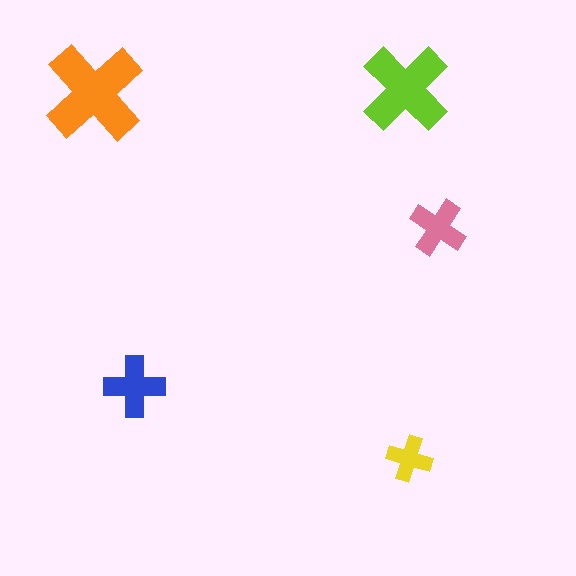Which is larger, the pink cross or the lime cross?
The lime one.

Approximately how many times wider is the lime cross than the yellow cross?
About 2 times wider.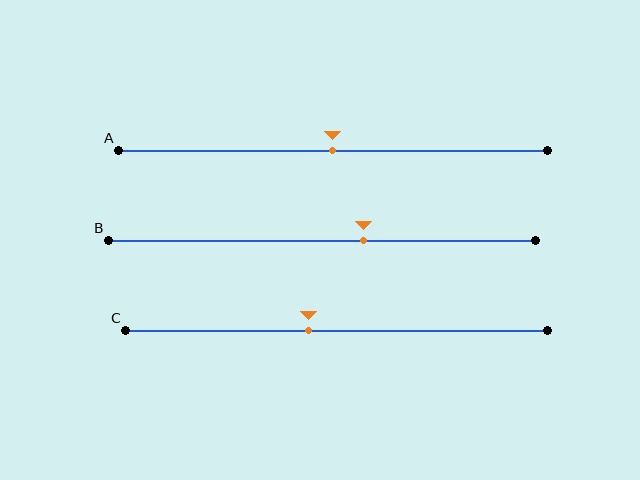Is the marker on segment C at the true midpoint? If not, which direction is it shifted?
No, the marker on segment C is shifted to the left by about 7% of the segment length.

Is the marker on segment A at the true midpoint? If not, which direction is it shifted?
Yes, the marker on segment A is at the true midpoint.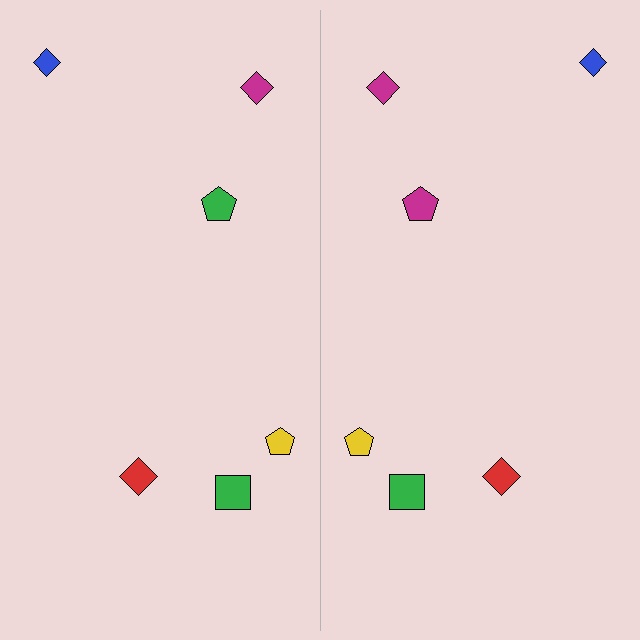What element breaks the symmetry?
The magenta pentagon on the right side breaks the symmetry — its mirror counterpart is green.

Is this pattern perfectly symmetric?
No, the pattern is not perfectly symmetric. The magenta pentagon on the right side breaks the symmetry — its mirror counterpart is green.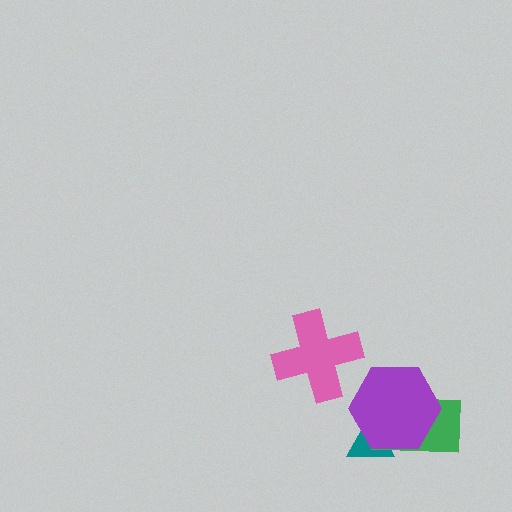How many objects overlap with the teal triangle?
2 objects overlap with the teal triangle.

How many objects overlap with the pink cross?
0 objects overlap with the pink cross.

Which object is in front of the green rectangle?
The purple hexagon is in front of the green rectangle.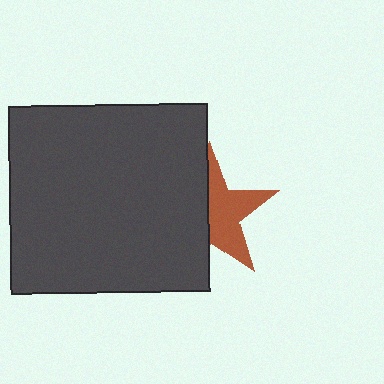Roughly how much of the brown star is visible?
About half of it is visible (roughly 52%).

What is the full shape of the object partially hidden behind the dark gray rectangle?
The partially hidden object is a brown star.